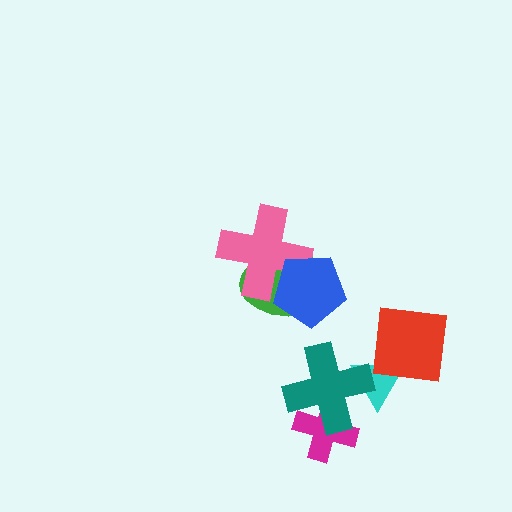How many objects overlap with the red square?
1 object overlaps with the red square.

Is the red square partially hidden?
No, no other shape covers it.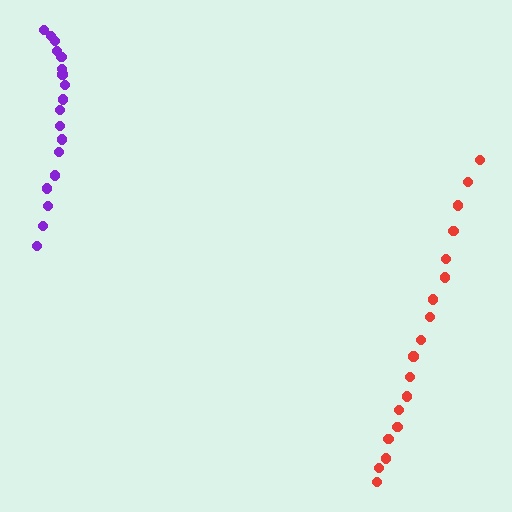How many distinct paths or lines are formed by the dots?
There are 2 distinct paths.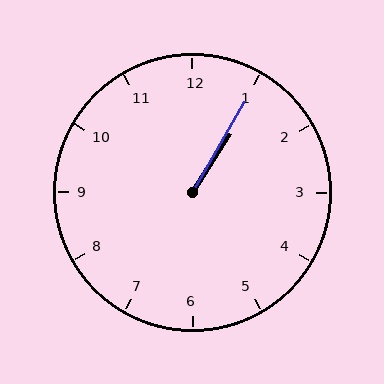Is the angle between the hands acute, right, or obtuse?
It is acute.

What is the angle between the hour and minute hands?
Approximately 2 degrees.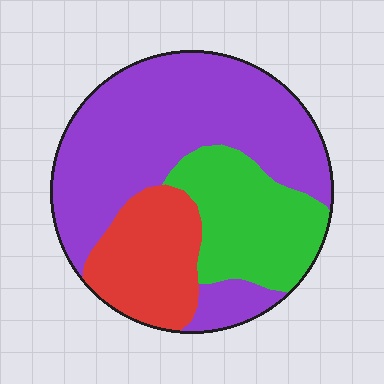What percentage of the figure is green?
Green covers roughly 25% of the figure.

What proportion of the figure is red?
Red takes up about one fifth (1/5) of the figure.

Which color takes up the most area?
Purple, at roughly 55%.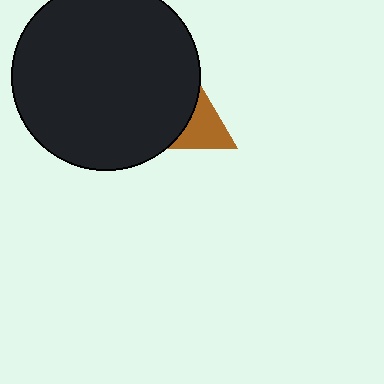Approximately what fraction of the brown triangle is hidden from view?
Roughly 63% of the brown triangle is hidden behind the black circle.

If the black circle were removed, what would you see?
You would see the complete brown triangle.